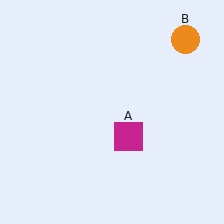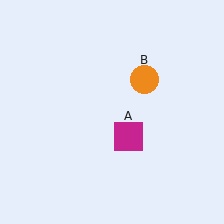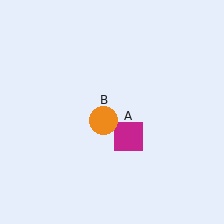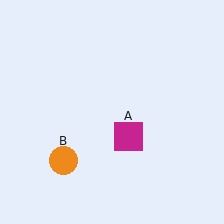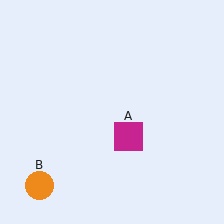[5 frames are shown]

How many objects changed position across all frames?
1 object changed position: orange circle (object B).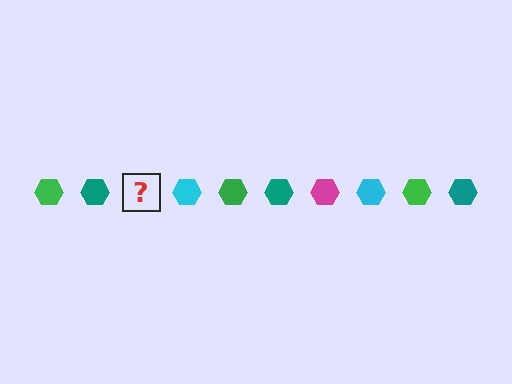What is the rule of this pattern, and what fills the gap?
The rule is that the pattern cycles through green, teal, magenta, cyan hexagons. The gap should be filled with a magenta hexagon.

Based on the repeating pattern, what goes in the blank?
The blank should be a magenta hexagon.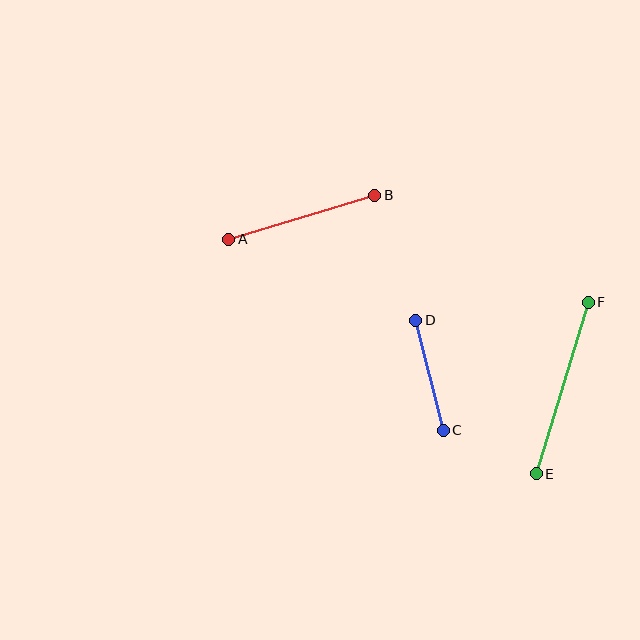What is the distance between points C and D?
The distance is approximately 113 pixels.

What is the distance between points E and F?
The distance is approximately 179 pixels.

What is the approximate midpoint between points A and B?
The midpoint is at approximately (302, 217) pixels.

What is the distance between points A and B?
The distance is approximately 152 pixels.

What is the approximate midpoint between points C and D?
The midpoint is at approximately (429, 375) pixels.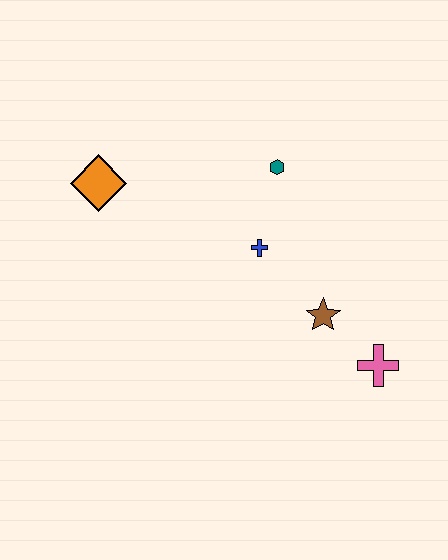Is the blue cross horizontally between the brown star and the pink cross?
No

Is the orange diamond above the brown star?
Yes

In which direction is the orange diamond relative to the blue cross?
The orange diamond is to the left of the blue cross.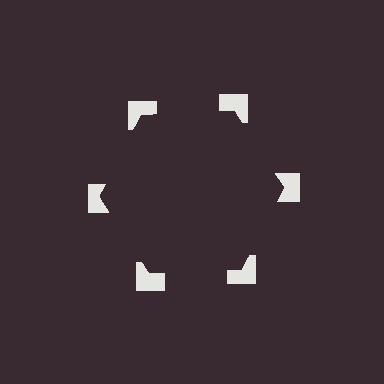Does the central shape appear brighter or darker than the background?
It typically appears slightly darker than the background, even though no actual brightness change is drawn.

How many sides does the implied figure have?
6 sides.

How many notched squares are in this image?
There are 6 — one at each vertex of the illusory hexagon.